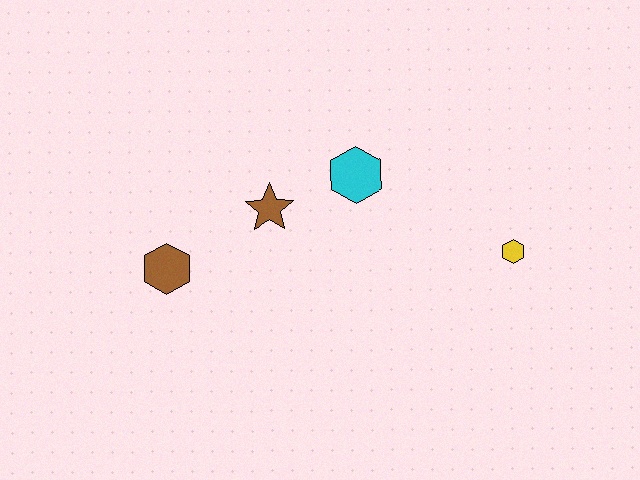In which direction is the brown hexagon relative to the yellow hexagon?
The brown hexagon is to the left of the yellow hexagon.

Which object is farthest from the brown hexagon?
The yellow hexagon is farthest from the brown hexagon.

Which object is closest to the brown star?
The cyan hexagon is closest to the brown star.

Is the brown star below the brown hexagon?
No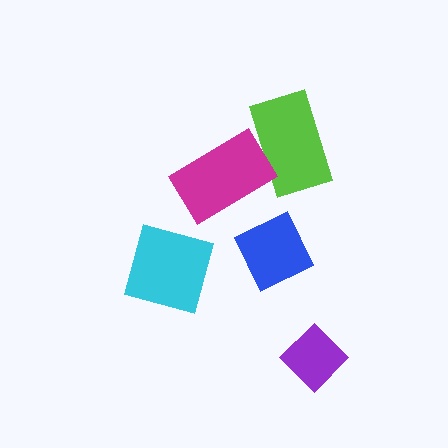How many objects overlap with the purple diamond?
0 objects overlap with the purple diamond.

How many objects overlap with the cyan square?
0 objects overlap with the cyan square.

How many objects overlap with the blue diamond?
0 objects overlap with the blue diamond.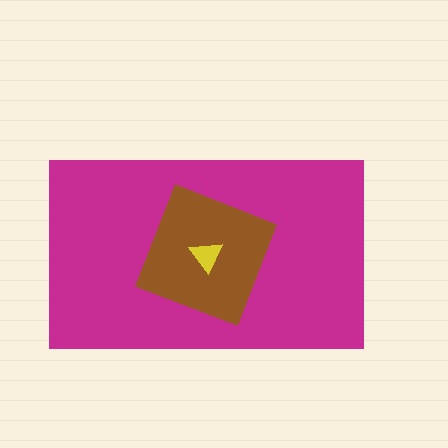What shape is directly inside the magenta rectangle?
The brown diamond.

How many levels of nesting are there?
3.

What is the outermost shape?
The magenta rectangle.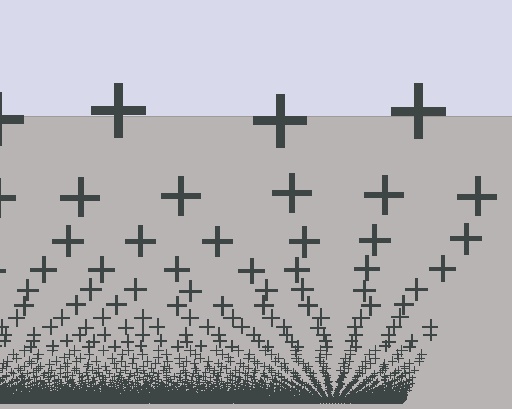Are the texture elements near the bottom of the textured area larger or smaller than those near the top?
Smaller. The gradient is inverted — elements near the bottom are smaller and denser.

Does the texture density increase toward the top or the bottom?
Density increases toward the bottom.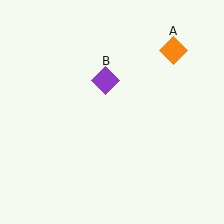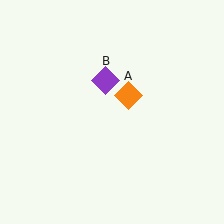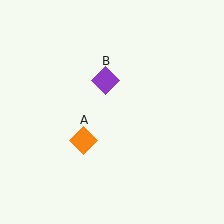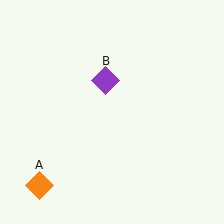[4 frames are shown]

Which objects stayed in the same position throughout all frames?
Purple diamond (object B) remained stationary.